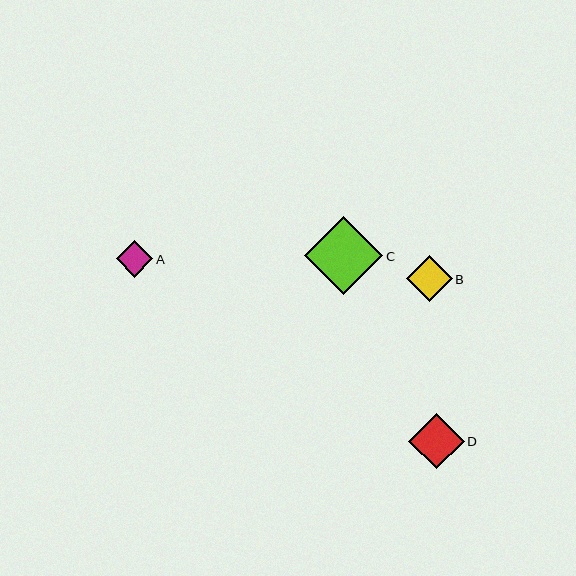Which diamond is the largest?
Diamond C is the largest with a size of approximately 78 pixels.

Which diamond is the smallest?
Diamond A is the smallest with a size of approximately 37 pixels.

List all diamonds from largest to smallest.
From largest to smallest: C, D, B, A.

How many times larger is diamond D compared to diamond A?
Diamond D is approximately 1.5 times the size of diamond A.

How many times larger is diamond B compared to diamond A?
Diamond B is approximately 1.3 times the size of diamond A.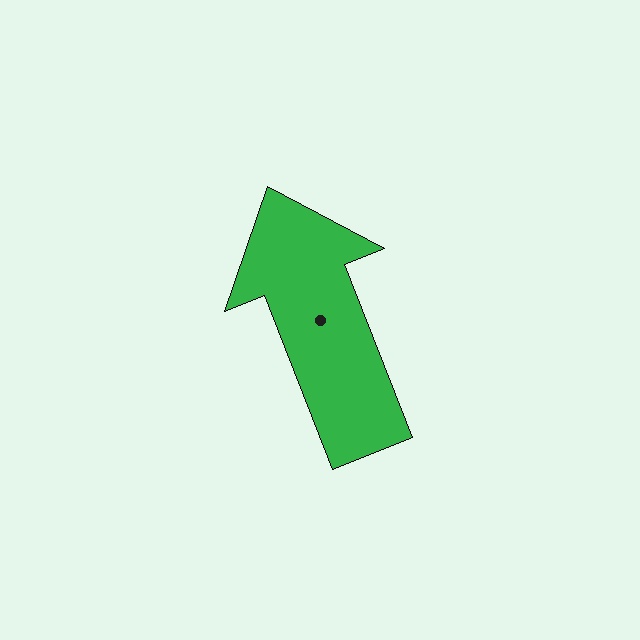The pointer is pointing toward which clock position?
Roughly 11 o'clock.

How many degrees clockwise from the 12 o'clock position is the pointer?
Approximately 338 degrees.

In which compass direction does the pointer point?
North.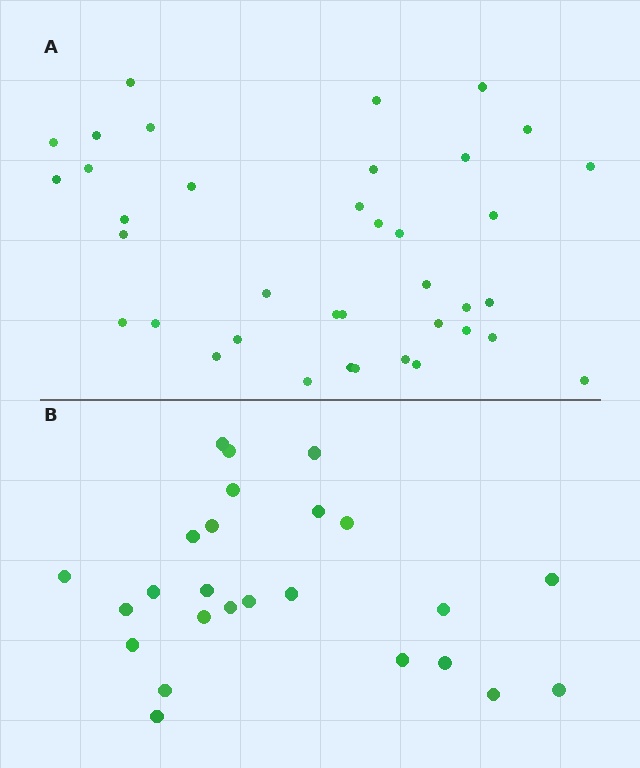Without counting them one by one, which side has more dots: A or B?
Region A (the top region) has more dots.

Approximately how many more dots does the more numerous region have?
Region A has approximately 15 more dots than region B.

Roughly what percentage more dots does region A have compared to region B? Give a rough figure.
About 50% more.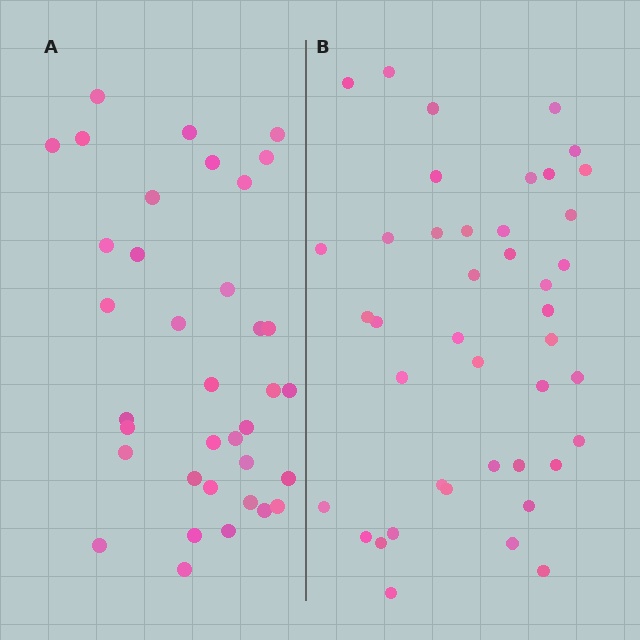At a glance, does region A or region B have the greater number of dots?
Region B (the right region) has more dots.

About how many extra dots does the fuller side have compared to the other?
Region B has about 6 more dots than region A.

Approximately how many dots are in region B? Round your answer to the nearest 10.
About 40 dots. (The exact count is 42, which rounds to 40.)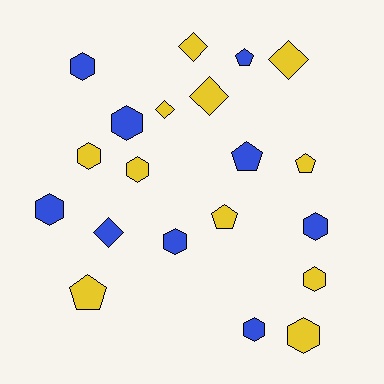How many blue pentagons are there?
There are 2 blue pentagons.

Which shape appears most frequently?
Hexagon, with 10 objects.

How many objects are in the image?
There are 20 objects.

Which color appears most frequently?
Yellow, with 11 objects.